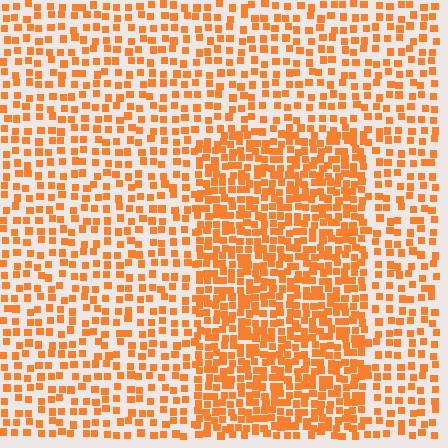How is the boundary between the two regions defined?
The boundary is defined by a change in element density (approximately 1.9x ratio). All elements are the same color, size, and shape.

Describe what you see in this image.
The image contains small orange elements arranged at two different densities. A rectangle-shaped region is visible where the elements are more densely packed than the surrounding area.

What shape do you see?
I see a rectangle.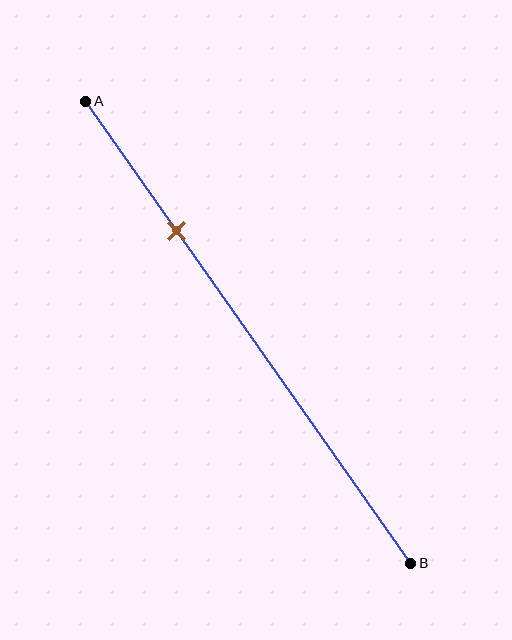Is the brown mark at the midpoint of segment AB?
No, the mark is at about 30% from A, not at the 50% midpoint.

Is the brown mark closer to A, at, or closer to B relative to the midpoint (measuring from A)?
The brown mark is closer to point A than the midpoint of segment AB.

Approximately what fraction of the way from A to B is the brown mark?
The brown mark is approximately 30% of the way from A to B.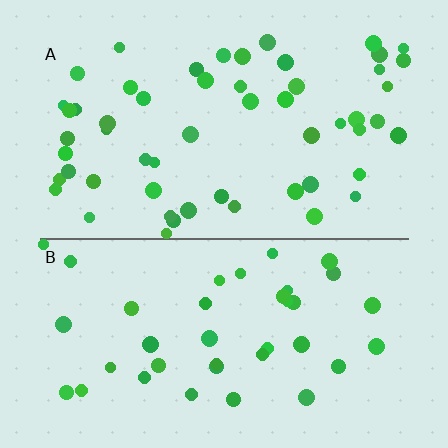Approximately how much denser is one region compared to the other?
Approximately 1.4× — region A over region B.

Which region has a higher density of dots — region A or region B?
A (the top).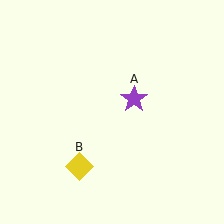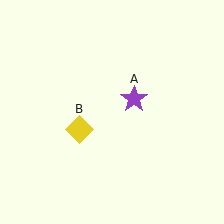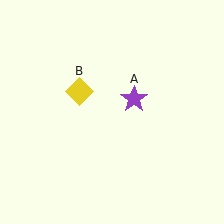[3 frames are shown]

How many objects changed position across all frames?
1 object changed position: yellow diamond (object B).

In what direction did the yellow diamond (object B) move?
The yellow diamond (object B) moved up.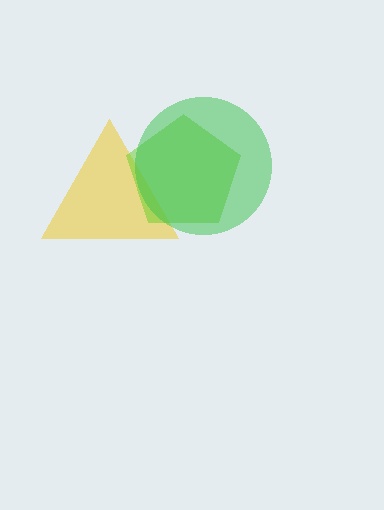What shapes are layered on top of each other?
The layered shapes are: a yellow triangle, a lime pentagon, a green circle.